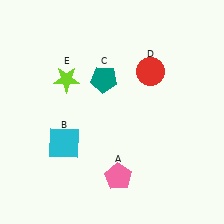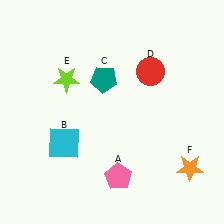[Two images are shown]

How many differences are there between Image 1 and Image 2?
There is 1 difference between the two images.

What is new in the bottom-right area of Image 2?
An orange star (F) was added in the bottom-right area of Image 2.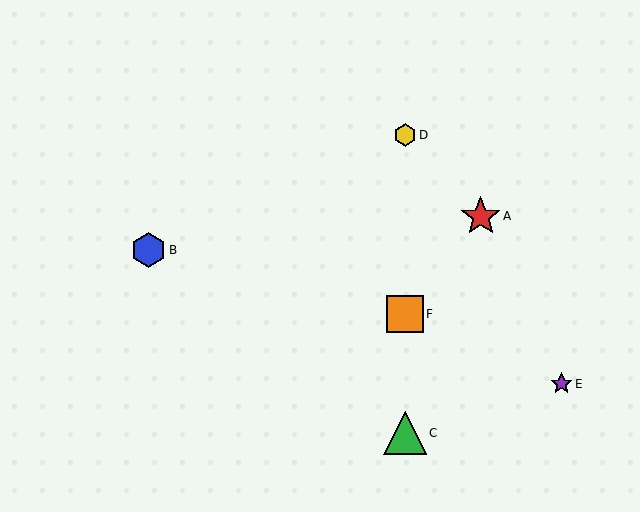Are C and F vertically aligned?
Yes, both are at x≈405.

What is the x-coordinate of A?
Object A is at x≈481.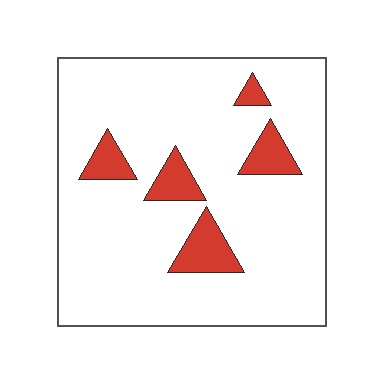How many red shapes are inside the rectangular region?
5.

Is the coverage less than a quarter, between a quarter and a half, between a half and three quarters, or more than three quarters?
Less than a quarter.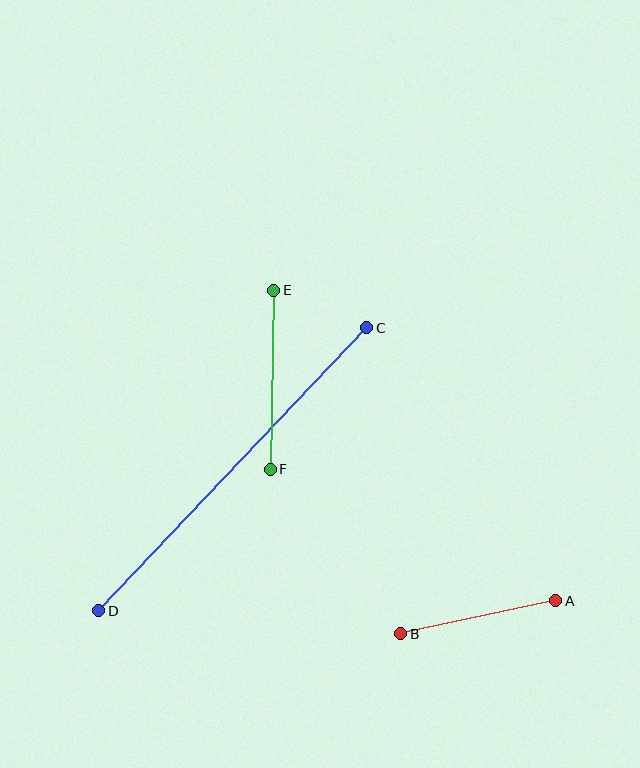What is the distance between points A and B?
The distance is approximately 158 pixels.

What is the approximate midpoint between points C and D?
The midpoint is at approximately (233, 469) pixels.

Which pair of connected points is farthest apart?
Points C and D are farthest apart.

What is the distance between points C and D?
The distance is approximately 390 pixels.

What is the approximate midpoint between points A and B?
The midpoint is at approximately (478, 617) pixels.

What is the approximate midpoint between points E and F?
The midpoint is at approximately (272, 380) pixels.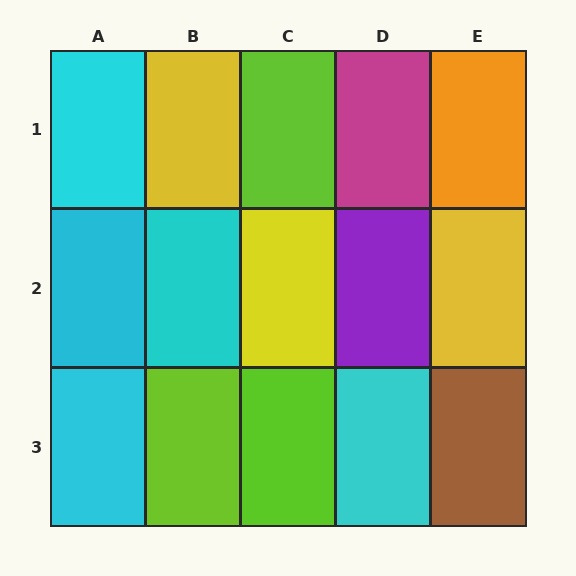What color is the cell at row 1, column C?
Lime.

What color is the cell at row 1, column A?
Cyan.